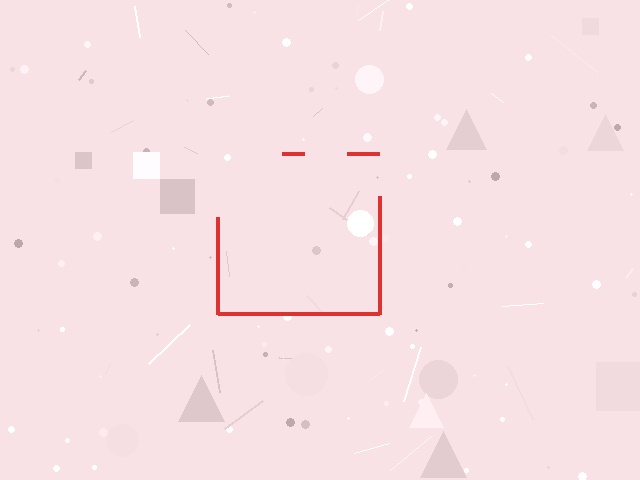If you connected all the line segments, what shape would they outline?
They would outline a square.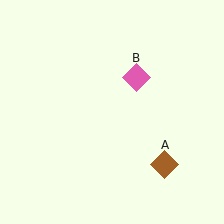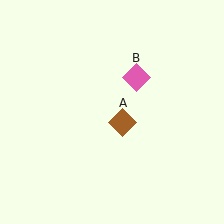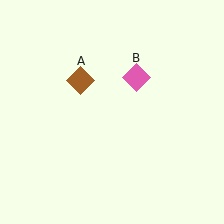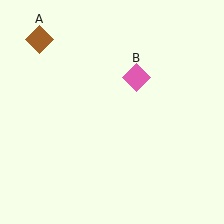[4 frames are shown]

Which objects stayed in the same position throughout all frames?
Pink diamond (object B) remained stationary.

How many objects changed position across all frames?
1 object changed position: brown diamond (object A).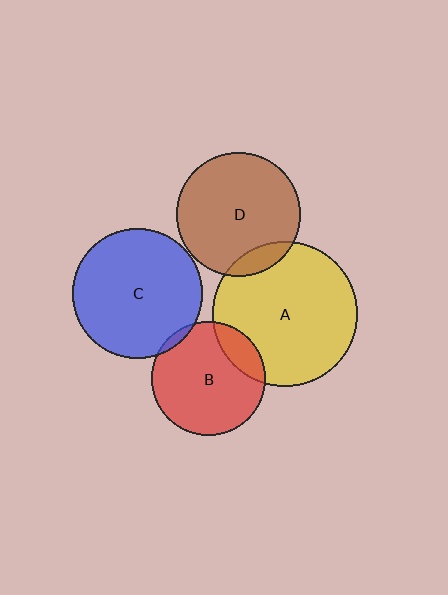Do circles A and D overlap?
Yes.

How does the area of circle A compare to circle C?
Approximately 1.2 times.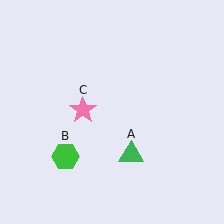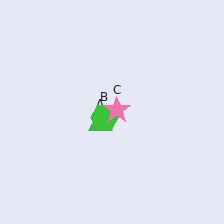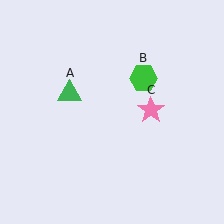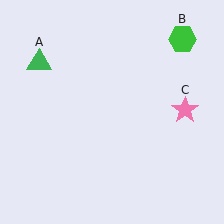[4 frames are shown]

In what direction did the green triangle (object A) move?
The green triangle (object A) moved up and to the left.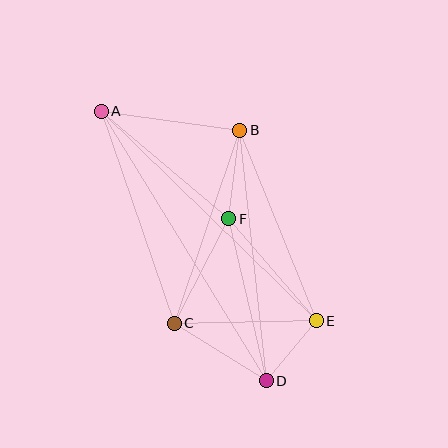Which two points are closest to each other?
Points D and E are closest to each other.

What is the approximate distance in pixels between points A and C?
The distance between A and C is approximately 224 pixels.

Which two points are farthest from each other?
Points A and D are farthest from each other.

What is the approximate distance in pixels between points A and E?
The distance between A and E is approximately 300 pixels.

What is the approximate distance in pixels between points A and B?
The distance between A and B is approximately 140 pixels.